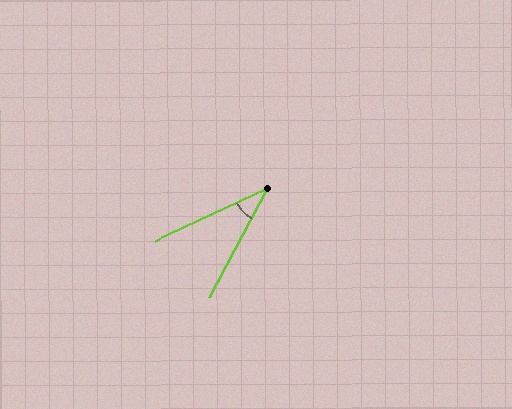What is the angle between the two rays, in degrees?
Approximately 37 degrees.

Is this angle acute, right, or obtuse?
It is acute.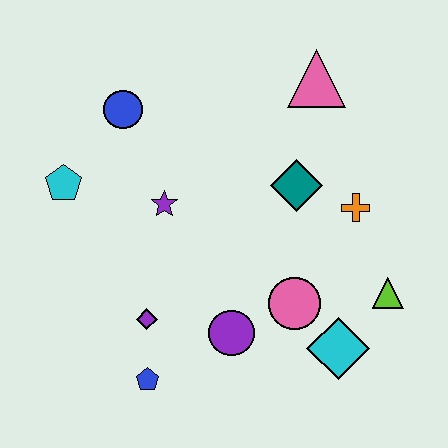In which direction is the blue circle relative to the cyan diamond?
The blue circle is above the cyan diamond.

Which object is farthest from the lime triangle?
The cyan pentagon is farthest from the lime triangle.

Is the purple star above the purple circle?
Yes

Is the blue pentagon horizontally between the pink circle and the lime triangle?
No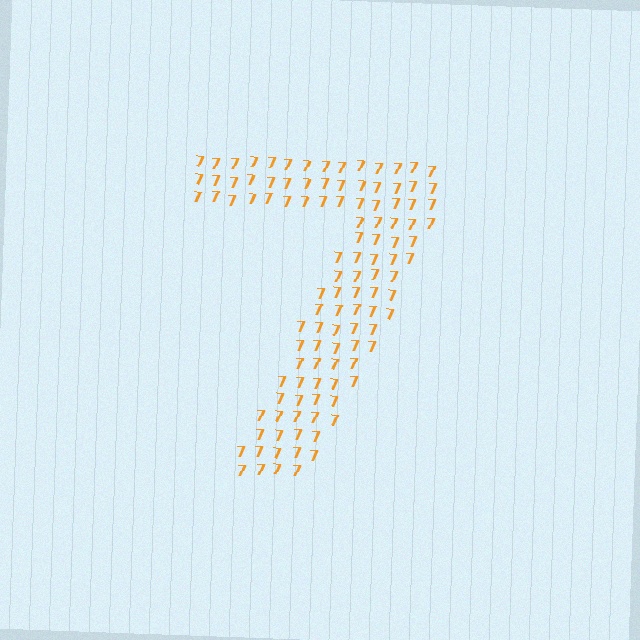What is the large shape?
The large shape is the digit 7.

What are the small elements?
The small elements are digit 7's.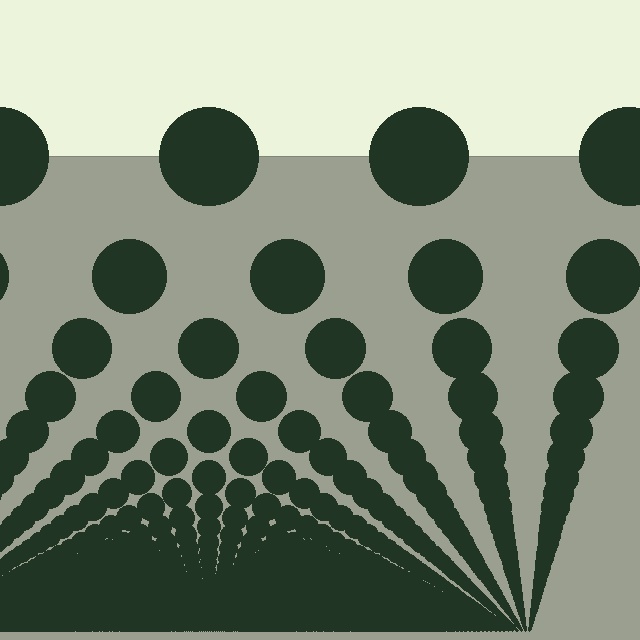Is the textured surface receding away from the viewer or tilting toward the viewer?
The surface appears to tilt toward the viewer. Texture elements get larger and sparser toward the top.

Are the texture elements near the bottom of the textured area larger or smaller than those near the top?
Smaller. The gradient is inverted — elements near the bottom are smaller and denser.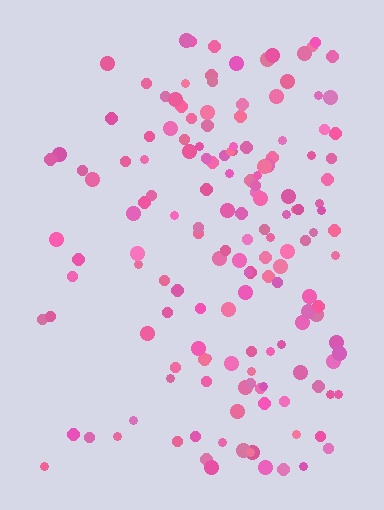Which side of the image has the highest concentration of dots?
The right.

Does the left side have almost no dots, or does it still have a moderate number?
Still a moderate number, just noticeably fewer than the right.